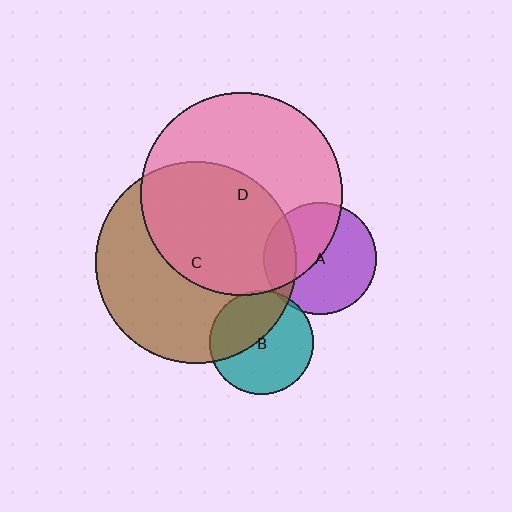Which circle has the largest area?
Circle D (pink).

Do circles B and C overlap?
Yes.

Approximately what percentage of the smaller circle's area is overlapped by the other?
Approximately 40%.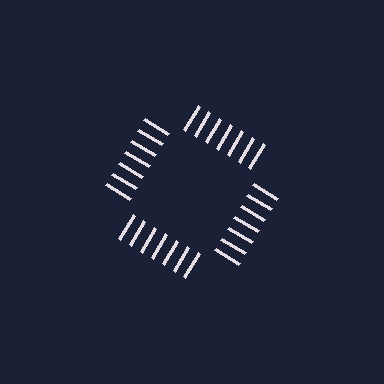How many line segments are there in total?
28 — 7 along each of the 4 edges.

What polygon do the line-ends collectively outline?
An illusory square — the line segments terminate on its edges but no continuous stroke is drawn.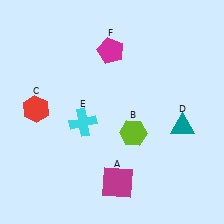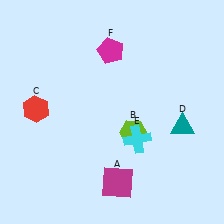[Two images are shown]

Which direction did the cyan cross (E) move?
The cyan cross (E) moved right.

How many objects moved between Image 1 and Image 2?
1 object moved between the two images.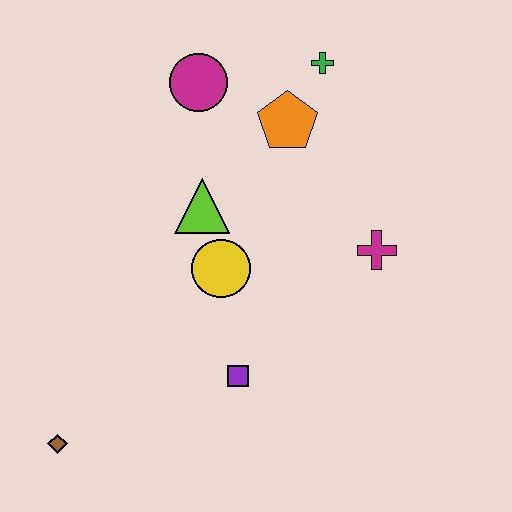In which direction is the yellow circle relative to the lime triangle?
The yellow circle is below the lime triangle.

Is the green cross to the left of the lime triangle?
No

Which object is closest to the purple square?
The yellow circle is closest to the purple square.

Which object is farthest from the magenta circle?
The brown diamond is farthest from the magenta circle.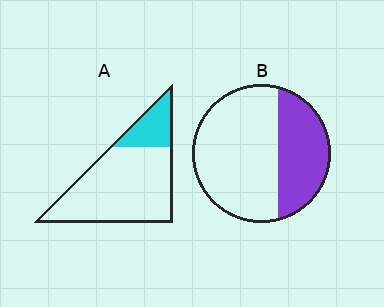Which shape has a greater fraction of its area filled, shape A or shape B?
Shape B.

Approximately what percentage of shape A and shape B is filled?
A is approximately 20% and B is approximately 35%.